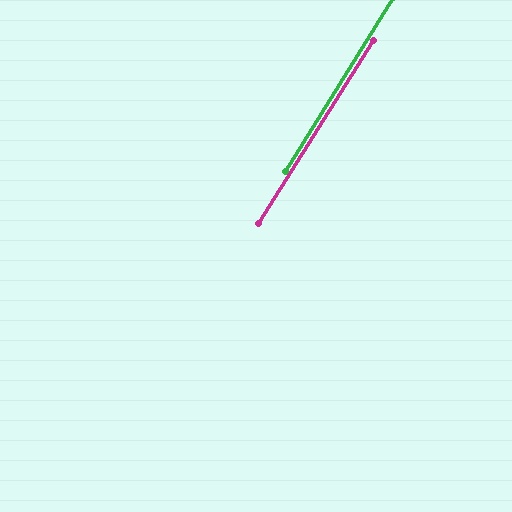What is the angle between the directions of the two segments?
Approximately 1 degree.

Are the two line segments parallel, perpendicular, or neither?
Parallel — their directions differ by only 0.6°.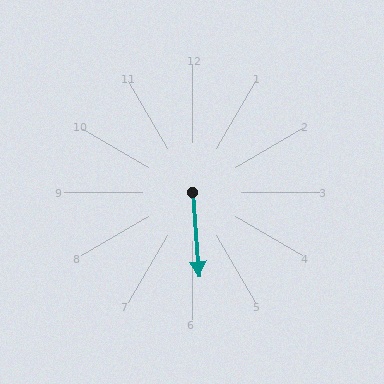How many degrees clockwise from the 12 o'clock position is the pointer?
Approximately 175 degrees.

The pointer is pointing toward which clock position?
Roughly 6 o'clock.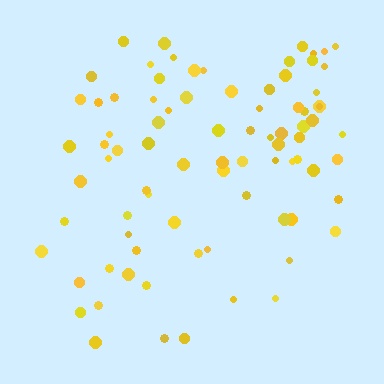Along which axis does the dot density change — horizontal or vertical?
Vertical.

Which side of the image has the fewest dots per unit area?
The bottom.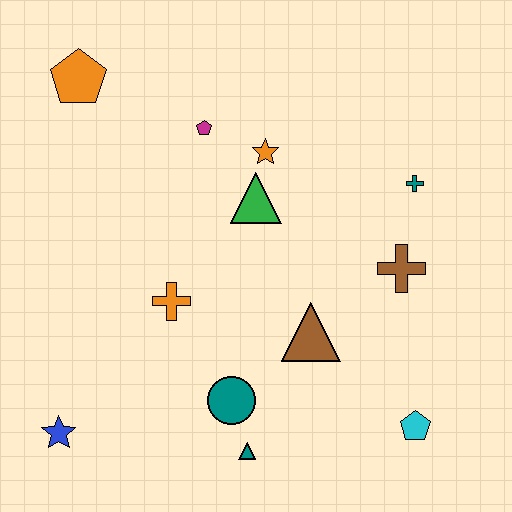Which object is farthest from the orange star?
The blue star is farthest from the orange star.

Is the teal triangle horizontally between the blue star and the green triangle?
Yes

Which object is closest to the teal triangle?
The teal circle is closest to the teal triangle.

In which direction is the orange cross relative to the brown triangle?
The orange cross is to the left of the brown triangle.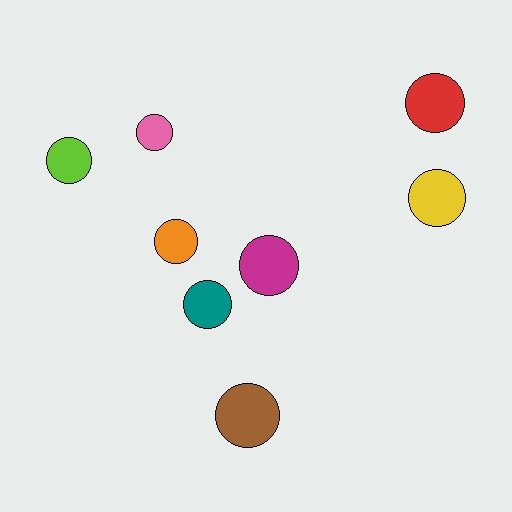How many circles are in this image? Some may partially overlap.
There are 8 circles.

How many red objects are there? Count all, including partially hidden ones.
There is 1 red object.